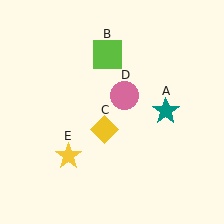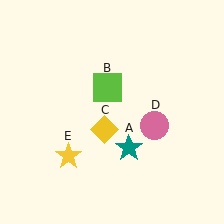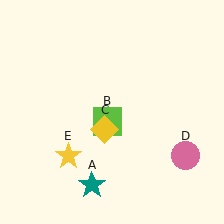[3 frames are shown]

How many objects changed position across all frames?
3 objects changed position: teal star (object A), lime square (object B), pink circle (object D).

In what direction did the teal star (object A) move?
The teal star (object A) moved down and to the left.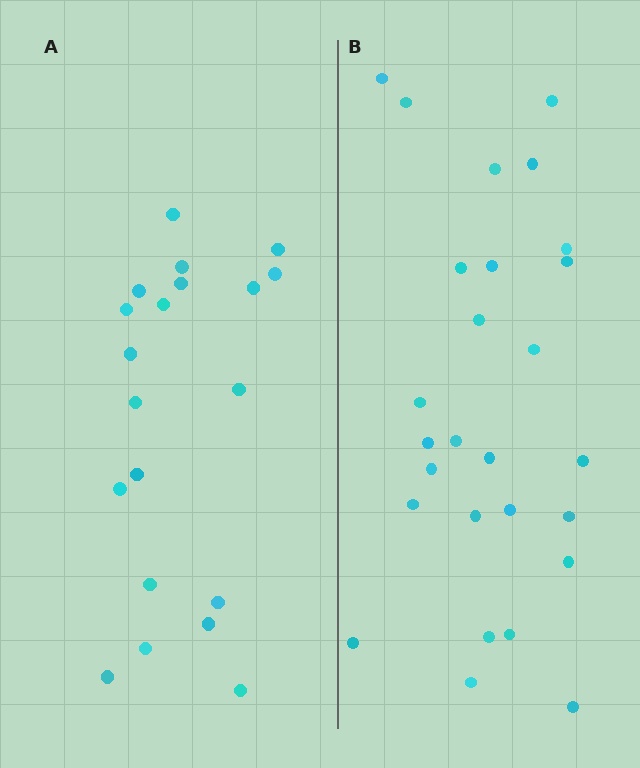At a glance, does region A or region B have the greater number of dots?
Region B (the right region) has more dots.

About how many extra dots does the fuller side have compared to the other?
Region B has roughly 8 or so more dots than region A.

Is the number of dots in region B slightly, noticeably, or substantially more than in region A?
Region B has noticeably more, but not dramatically so. The ratio is roughly 1.4 to 1.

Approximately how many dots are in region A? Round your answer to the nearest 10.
About 20 dots.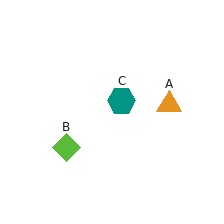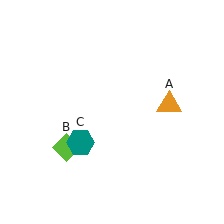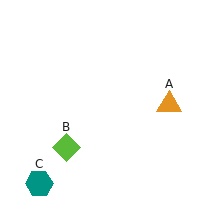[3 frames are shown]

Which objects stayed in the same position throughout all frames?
Orange triangle (object A) and lime diamond (object B) remained stationary.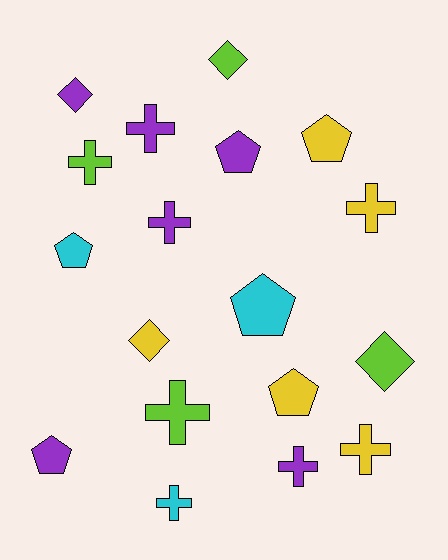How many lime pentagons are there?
There are no lime pentagons.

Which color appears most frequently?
Purple, with 6 objects.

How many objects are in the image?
There are 18 objects.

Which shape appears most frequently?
Cross, with 8 objects.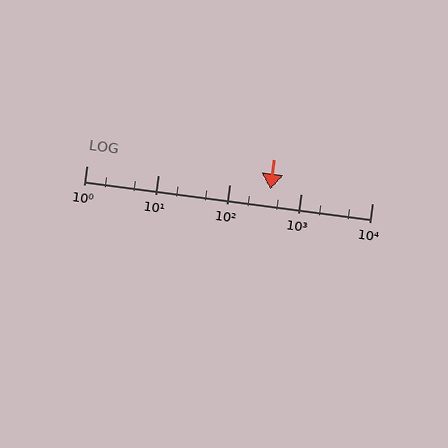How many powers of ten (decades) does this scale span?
The scale spans 4 decades, from 1 to 10000.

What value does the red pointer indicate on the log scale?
The pointer indicates approximately 380.